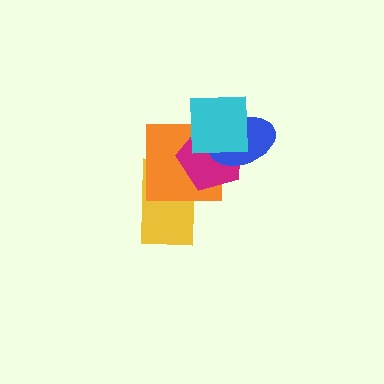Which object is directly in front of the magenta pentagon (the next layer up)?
The blue ellipse is directly in front of the magenta pentagon.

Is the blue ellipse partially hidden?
Yes, it is partially covered by another shape.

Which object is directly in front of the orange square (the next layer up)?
The magenta pentagon is directly in front of the orange square.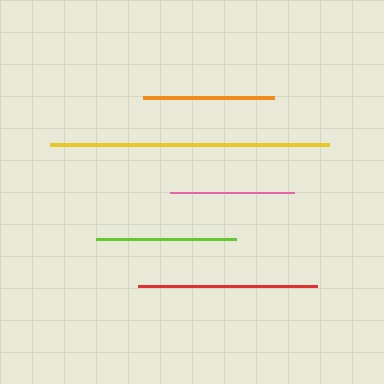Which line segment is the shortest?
The pink line is the shortest at approximately 124 pixels.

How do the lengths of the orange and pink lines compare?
The orange and pink lines are approximately the same length.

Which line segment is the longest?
The yellow line is the longest at approximately 279 pixels.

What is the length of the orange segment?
The orange segment is approximately 131 pixels long.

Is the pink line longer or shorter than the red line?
The red line is longer than the pink line.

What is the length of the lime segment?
The lime segment is approximately 140 pixels long.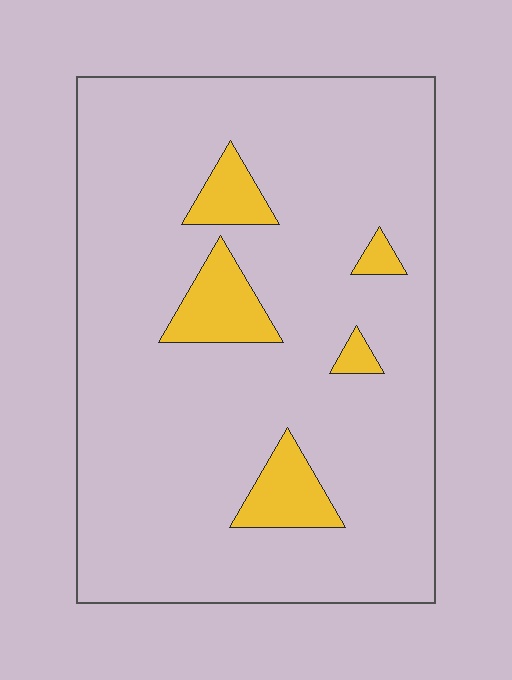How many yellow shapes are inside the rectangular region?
5.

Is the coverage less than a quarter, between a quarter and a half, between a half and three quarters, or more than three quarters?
Less than a quarter.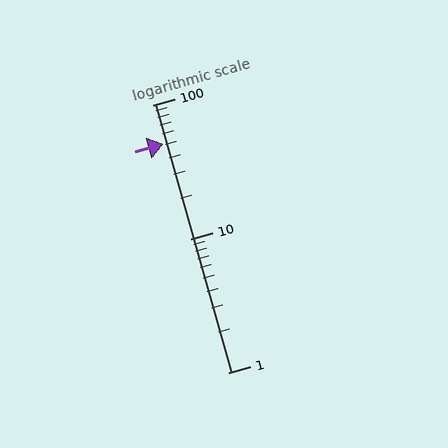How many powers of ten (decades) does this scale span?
The scale spans 2 decades, from 1 to 100.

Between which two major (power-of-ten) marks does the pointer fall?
The pointer is between 10 and 100.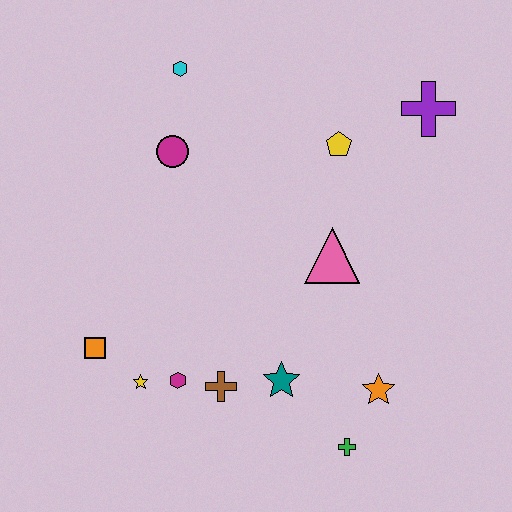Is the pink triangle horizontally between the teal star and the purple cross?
Yes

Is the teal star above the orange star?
Yes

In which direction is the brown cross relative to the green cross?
The brown cross is to the left of the green cross.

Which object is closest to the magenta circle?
The cyan hexagon is closest to the magenta circle.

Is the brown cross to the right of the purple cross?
No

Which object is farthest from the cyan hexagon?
The green cross is farthest from the cyan hexagon.